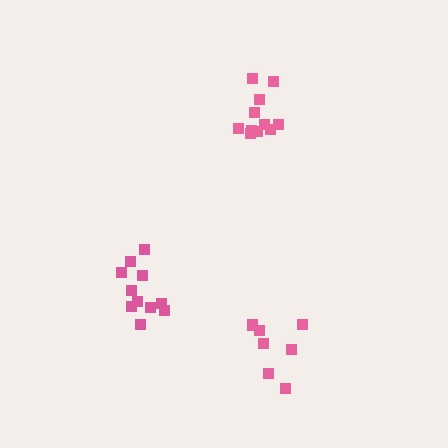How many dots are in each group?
Group 1: 11 dots, Group 2: 11 dots, Group 3: 7 dots (29 total).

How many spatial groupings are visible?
There are 3 spatial groupings.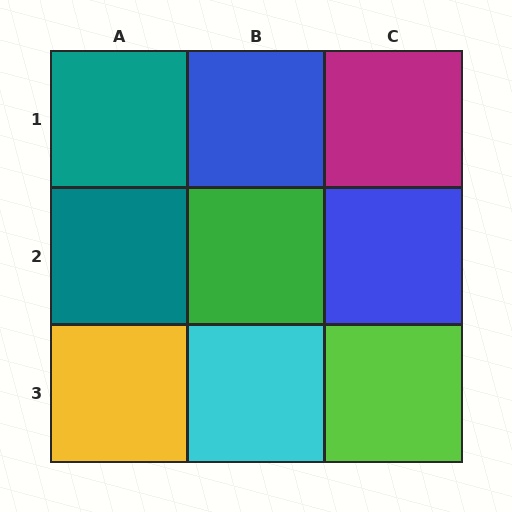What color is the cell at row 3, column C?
Lime.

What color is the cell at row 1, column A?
Teal.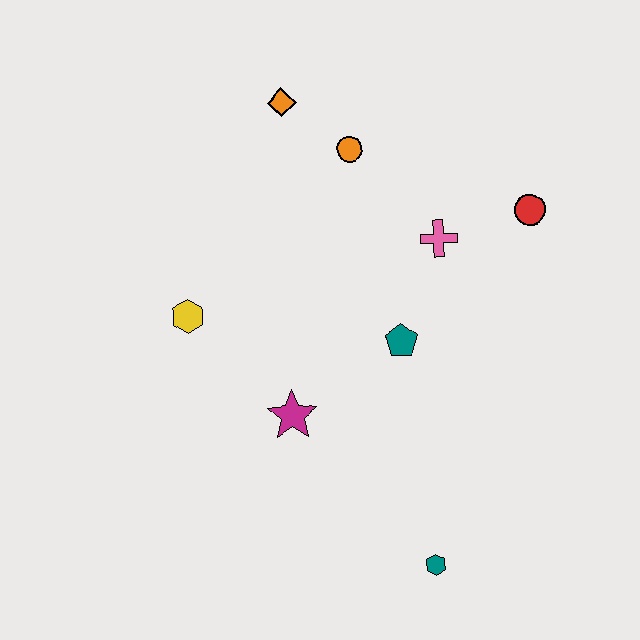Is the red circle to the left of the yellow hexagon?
No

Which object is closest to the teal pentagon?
The pink cross is closest to the teal pentagon.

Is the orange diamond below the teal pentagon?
No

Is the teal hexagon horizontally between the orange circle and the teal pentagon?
No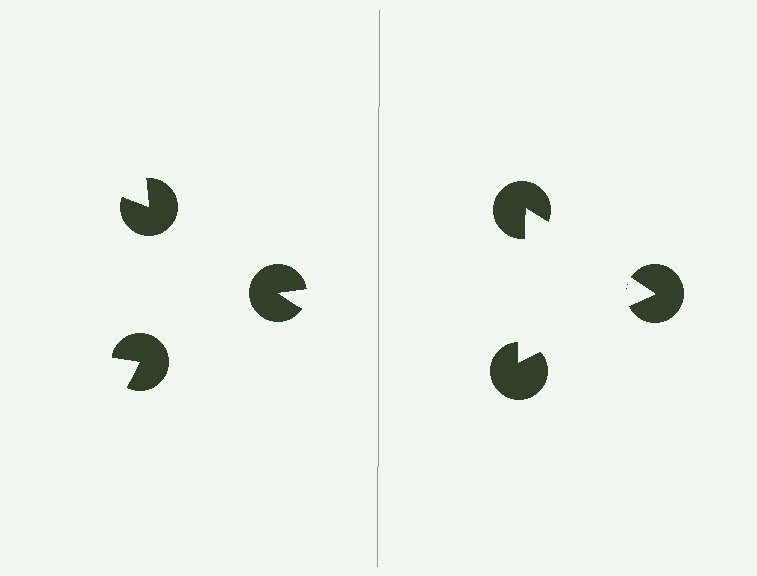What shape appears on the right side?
An illusory triangle.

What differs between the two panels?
The pac-man discs are positioned identically on both sides; only the wedge orientations differ. On the right they align to a triangle; on the left they are misaligned.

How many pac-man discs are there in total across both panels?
6 — 3 on each side.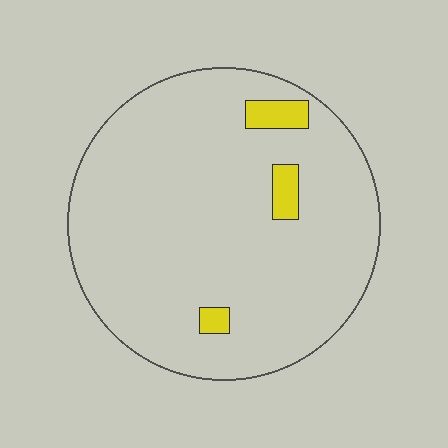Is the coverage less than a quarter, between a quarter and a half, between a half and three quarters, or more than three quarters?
Less than a quarter.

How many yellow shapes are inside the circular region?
3.